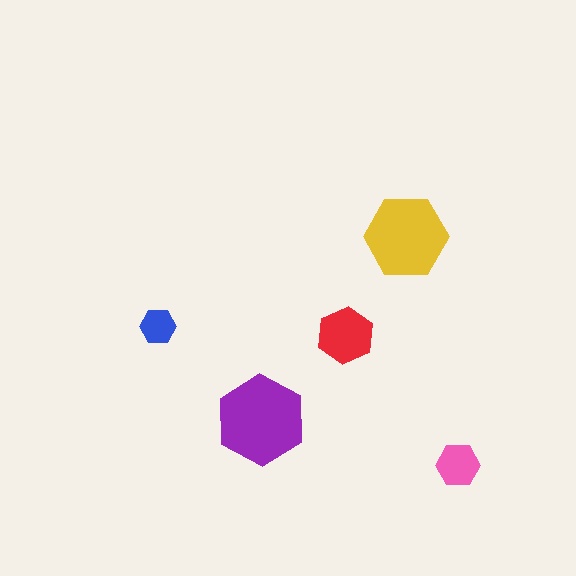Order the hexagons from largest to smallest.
the purple one, the yellow one, the red one, the pink one, the blue one.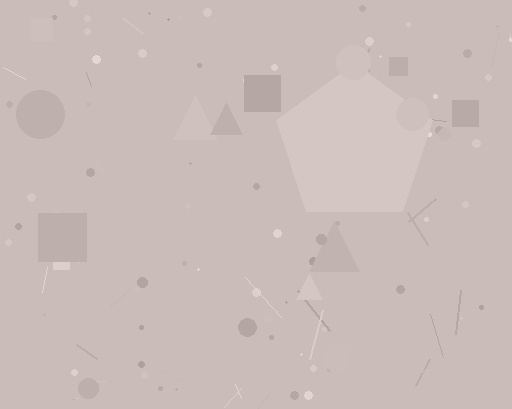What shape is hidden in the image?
A pentagon is hidden in the image.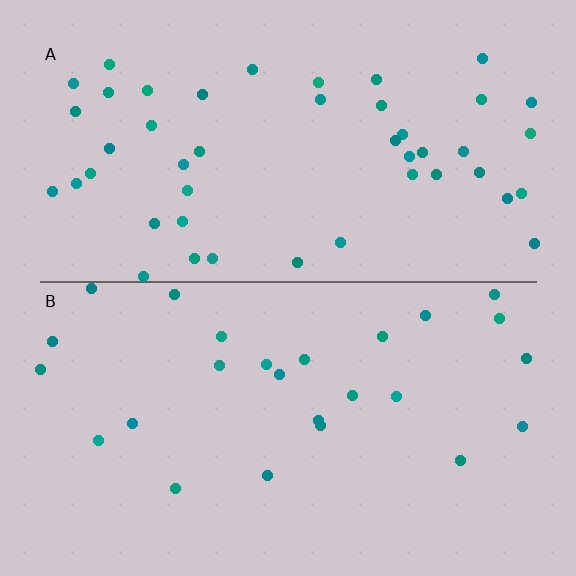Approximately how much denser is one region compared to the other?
Approximately 1.8× — region A over region B.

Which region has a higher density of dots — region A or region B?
A (the top).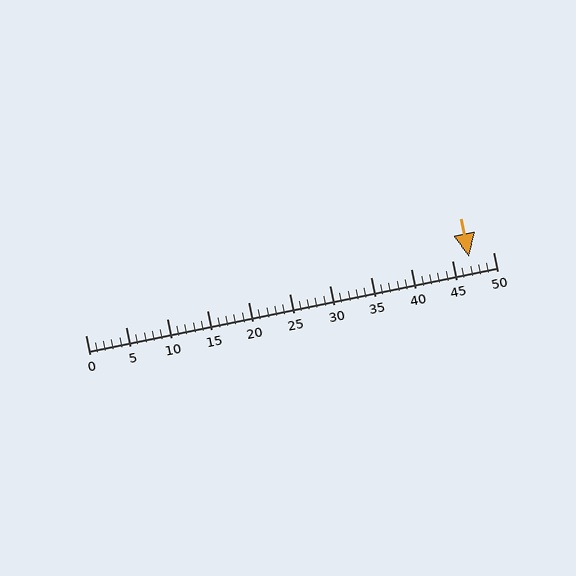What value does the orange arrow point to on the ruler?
The orange arrow points to approximately 47.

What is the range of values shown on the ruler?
The ruler shows values from 0 to 50.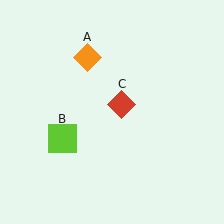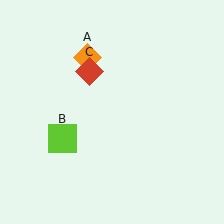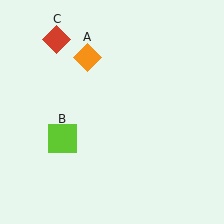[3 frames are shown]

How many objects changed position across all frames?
1 object changed position: red diamond (object C).